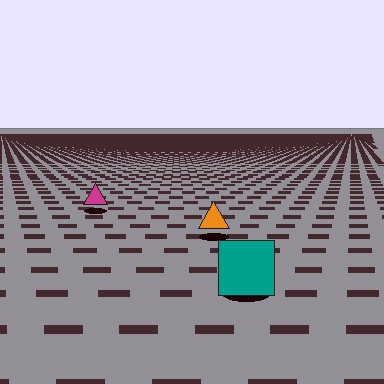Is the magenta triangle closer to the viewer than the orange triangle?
No. The orange triangle is closer — you can tell from the texture gradient: the ground texture is coarser near it.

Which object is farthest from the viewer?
The magenta triangle is farthest from the viewer. It appears smaller and the ground texture around it is denser.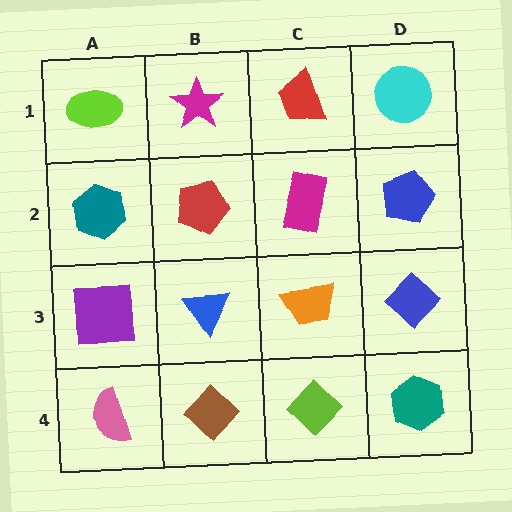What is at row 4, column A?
A pink semicircle.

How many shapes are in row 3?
4 shapes.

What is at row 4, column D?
A teal hexagon.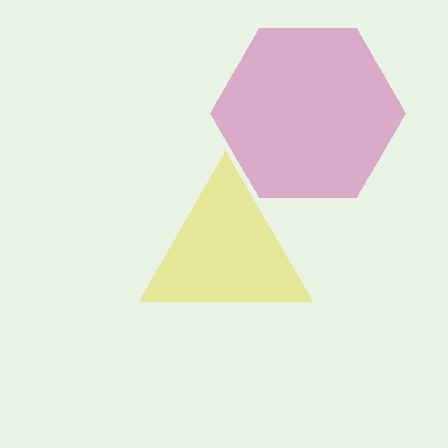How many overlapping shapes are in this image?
There are 2 overlapping shapes in the image.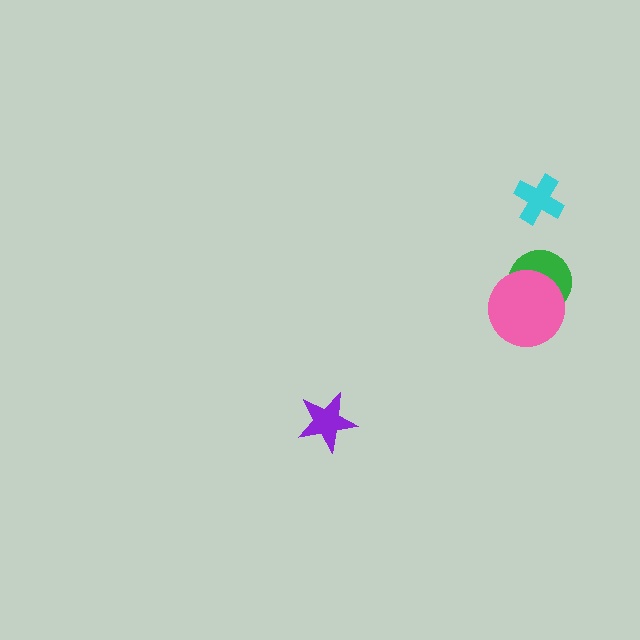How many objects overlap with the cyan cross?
0 objects overlap with the cyan cross.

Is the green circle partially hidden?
Yes, it is partially covered by another shape.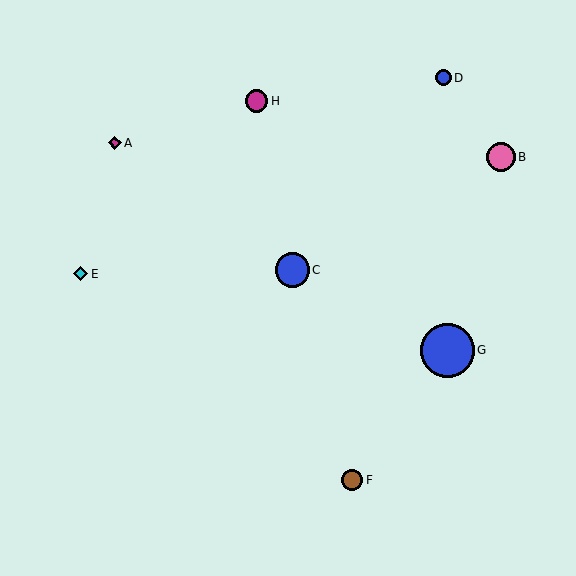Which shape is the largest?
The blue circle (labeled G) is the largest.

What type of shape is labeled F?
Shape F is a brown circle.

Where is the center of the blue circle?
The center of the blue circle is at (448, 350).